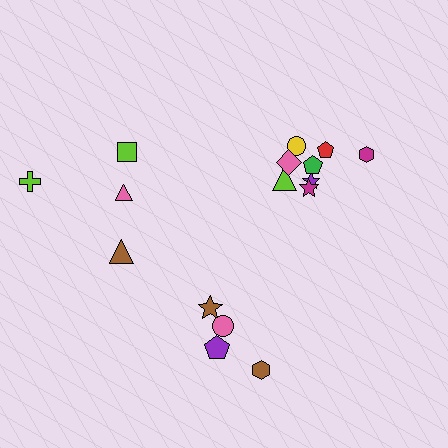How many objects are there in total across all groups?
There are 16 objects.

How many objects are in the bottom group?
There are 4 objects.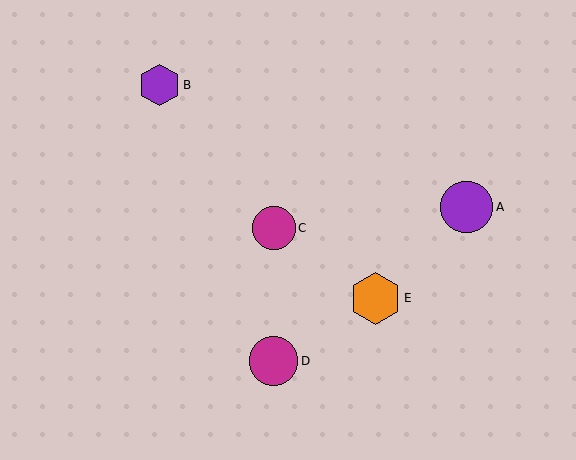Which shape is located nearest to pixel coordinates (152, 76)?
The purple hexagon (labeled B) at (160, 85) is nearest to that location.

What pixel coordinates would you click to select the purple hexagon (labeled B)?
Click at (160, 85) to select the purple hexagon B.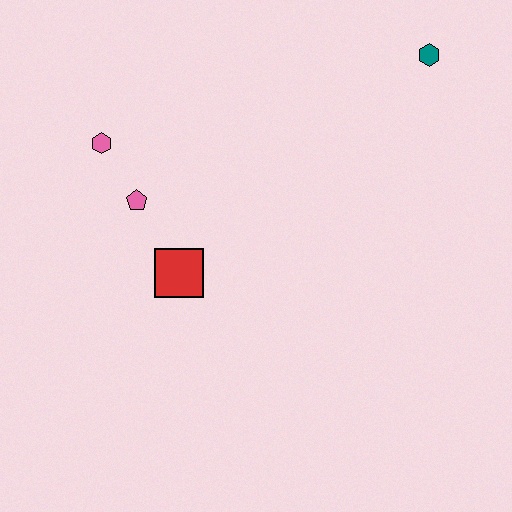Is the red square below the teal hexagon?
Yes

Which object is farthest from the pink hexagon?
The teal hexagon is farthest from the pink hexagon.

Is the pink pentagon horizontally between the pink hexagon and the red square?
Yes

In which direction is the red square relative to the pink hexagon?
The red square is below the pink hexagon.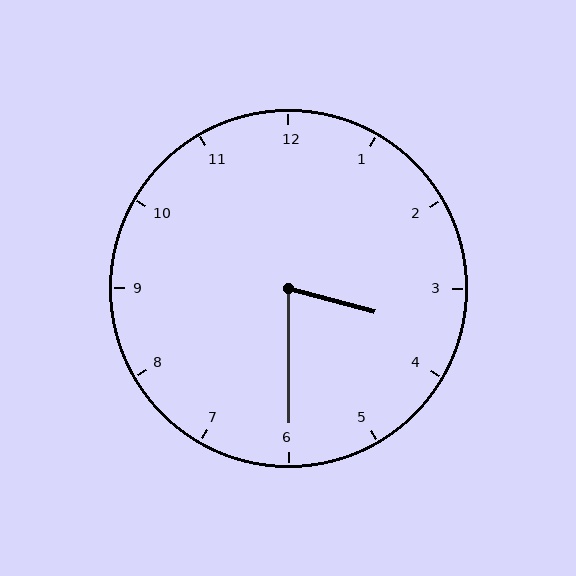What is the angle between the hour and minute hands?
Approximately 75 degrees.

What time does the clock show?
3:30.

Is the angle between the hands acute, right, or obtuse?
It is acute.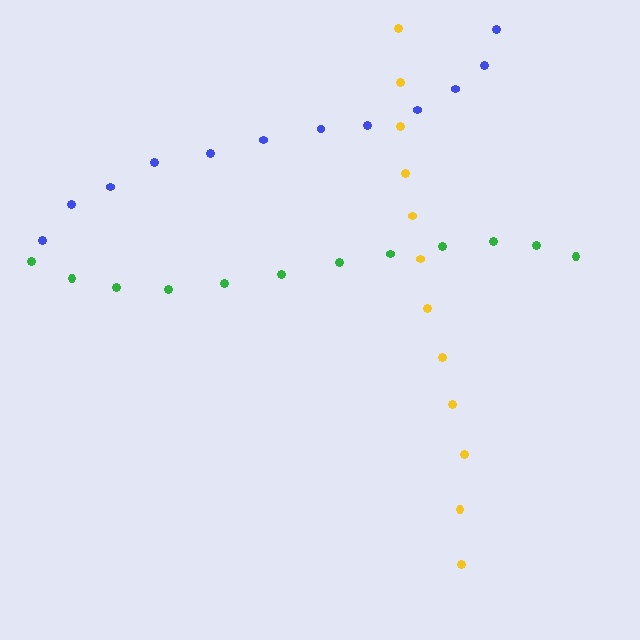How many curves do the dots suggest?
There are 3 distinct paths.